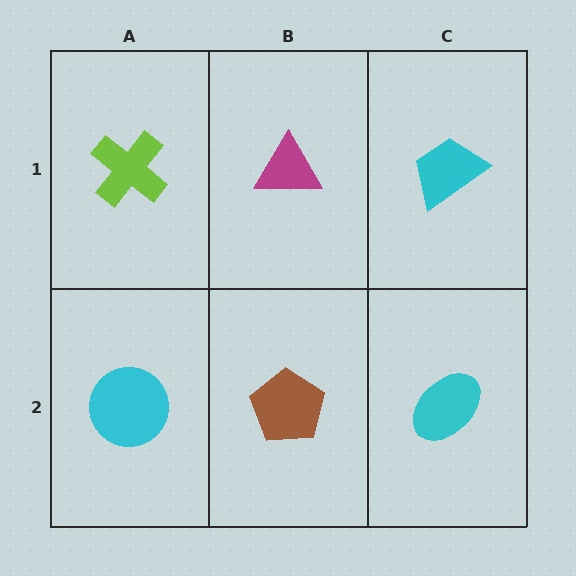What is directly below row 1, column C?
A cyan ellipse.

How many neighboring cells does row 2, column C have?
2.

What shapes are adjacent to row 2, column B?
A magenta triangle (row 1, column B), a cyan circle (row 2, column A), a cyan ellipse (row 2, column C).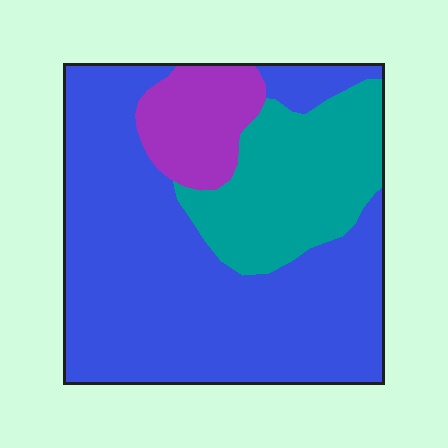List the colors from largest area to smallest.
From largest to smallest: blue, teal, purple.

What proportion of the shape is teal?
Teal takes up between a sixth and a third of the shape.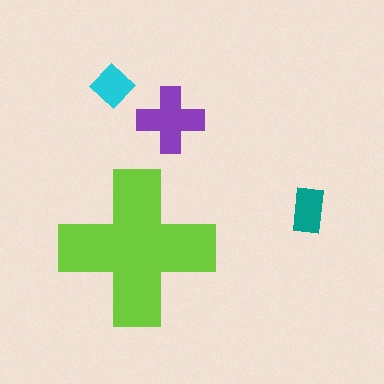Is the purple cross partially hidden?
No, the purple cross is fully visible.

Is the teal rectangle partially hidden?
No, the teal rectangle is fully visible.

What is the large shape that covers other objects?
A lime cross.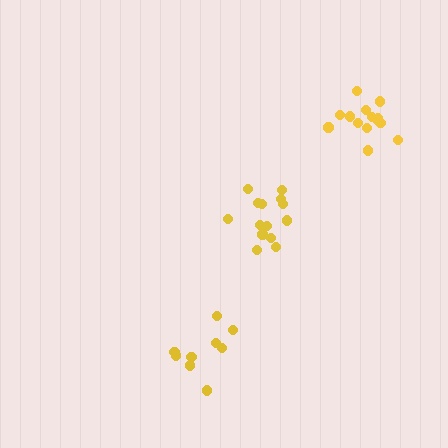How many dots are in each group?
Group 1: 15 dots, Group 2: 14 dots, Group 3: 9 dots (38 total).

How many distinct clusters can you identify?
There are 3 distinct clusters.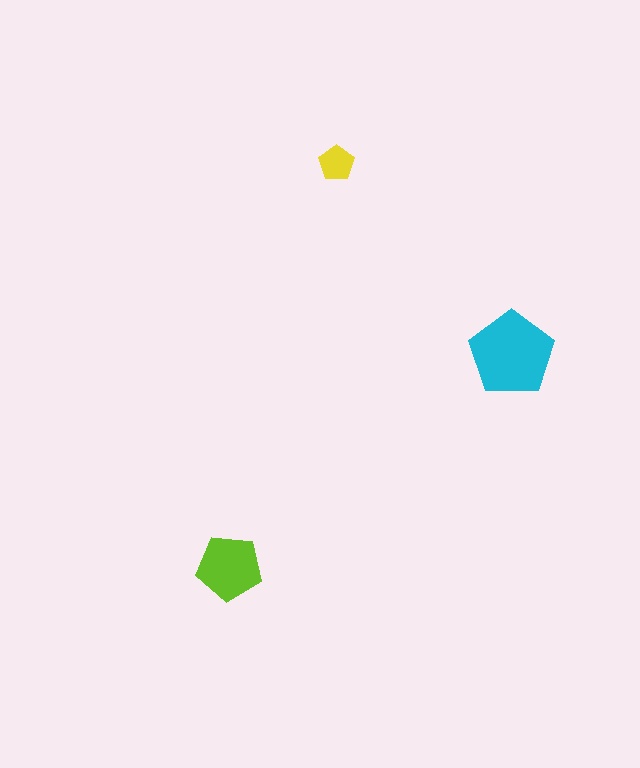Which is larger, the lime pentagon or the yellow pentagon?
The lime one.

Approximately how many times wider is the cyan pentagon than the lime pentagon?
About 1.5 times wider.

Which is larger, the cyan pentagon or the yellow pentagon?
The cyan one.